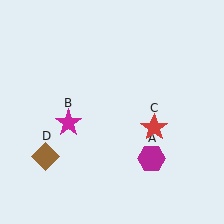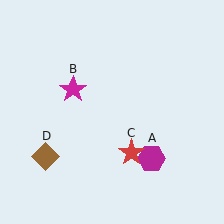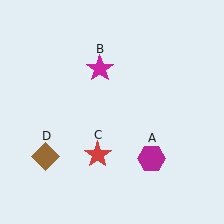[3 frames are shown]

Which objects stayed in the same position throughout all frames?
Magenta hexagon (object A) and brown diamond (object D) remained stationary.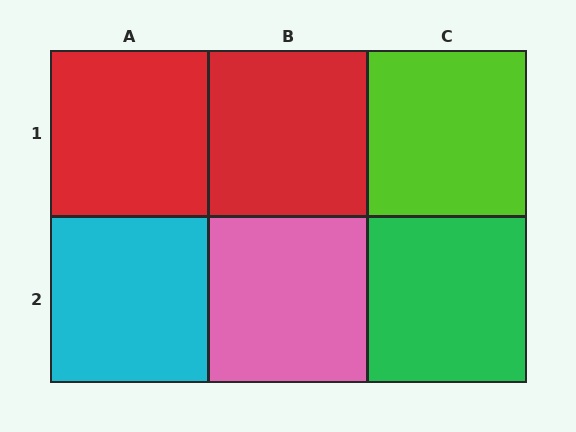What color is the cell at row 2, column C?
Green.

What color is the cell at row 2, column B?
Pink.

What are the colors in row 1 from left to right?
Red, red, lime.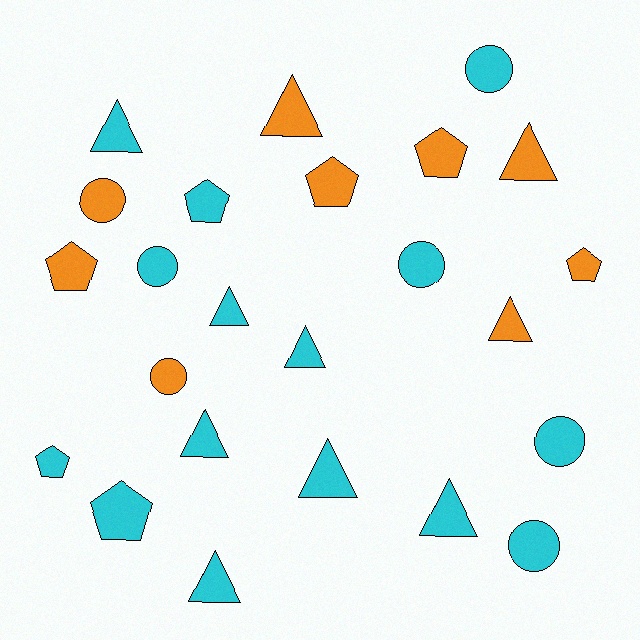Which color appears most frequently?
Cyan, with 15 objects.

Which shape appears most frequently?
Triangle, with 10 objects.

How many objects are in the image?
There are 24 objects.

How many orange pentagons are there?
There are 4 orange pentagons.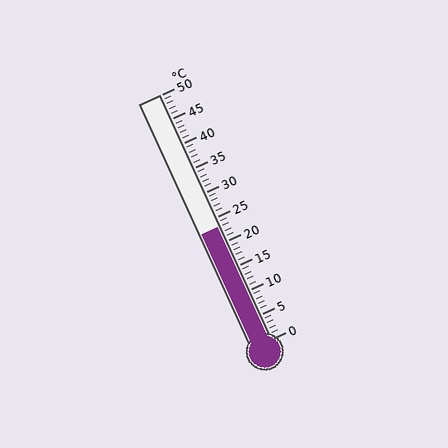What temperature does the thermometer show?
The thermometer shows approximately 23°C.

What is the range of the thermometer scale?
The thermometer scale ranges from 0°C to 50°C.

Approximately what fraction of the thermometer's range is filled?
The thermometer is filled to approximately 45% of its range.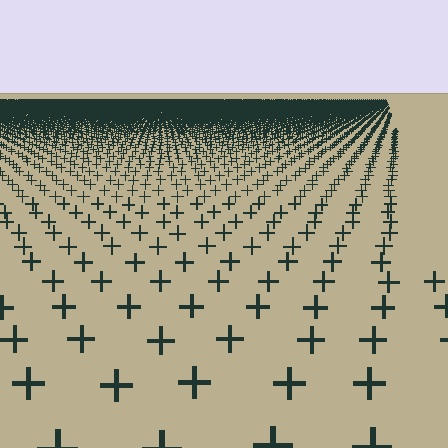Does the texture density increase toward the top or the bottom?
Density increases toward the top.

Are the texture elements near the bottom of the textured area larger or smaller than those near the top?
Larger. Near the bottom, elements are closer to the viewer and appear at a bigger on-screen size.